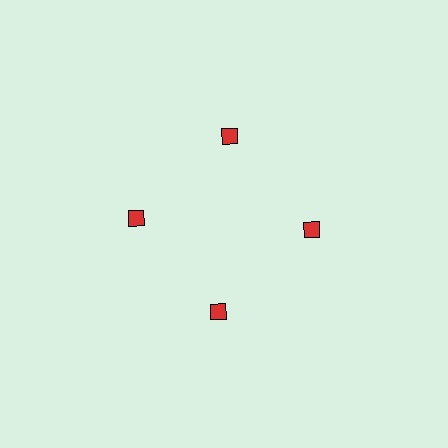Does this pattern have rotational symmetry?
Yes, this pattern has 4-fold rotational symmetry. It looks the same after rotating 90 degrees around the center.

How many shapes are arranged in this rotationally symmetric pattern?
There are 4 shapes, arranged in 4 groups of 1.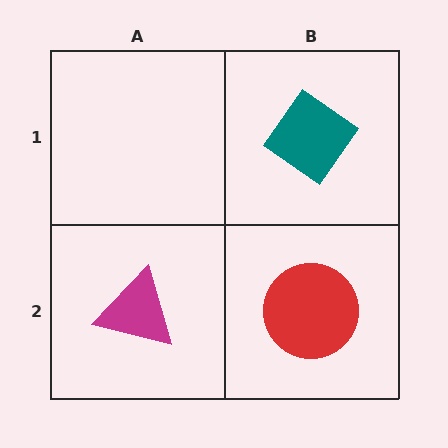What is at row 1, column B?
A teal diamond.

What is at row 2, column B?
A red circle.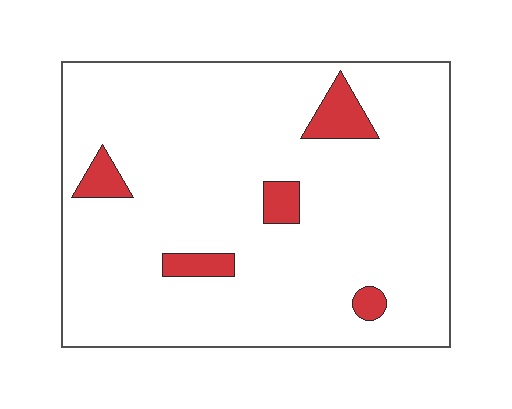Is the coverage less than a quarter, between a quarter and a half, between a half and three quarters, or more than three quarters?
Less than a quarter.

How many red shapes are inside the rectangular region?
5.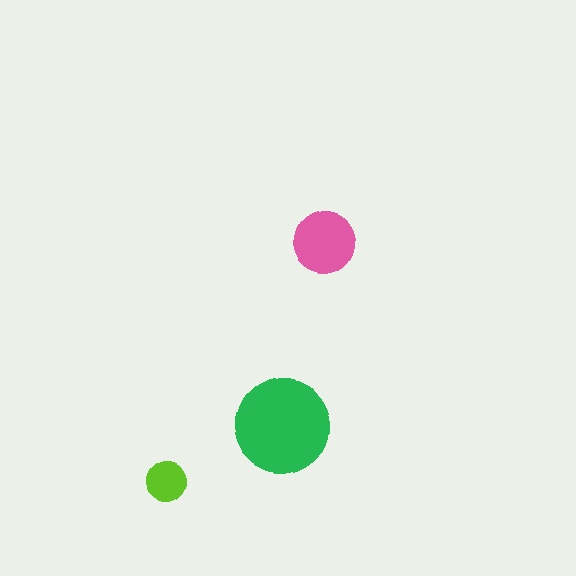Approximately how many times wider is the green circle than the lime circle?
About 2.5 times wider.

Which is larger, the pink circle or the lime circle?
The pink one.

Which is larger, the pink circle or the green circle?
The green one.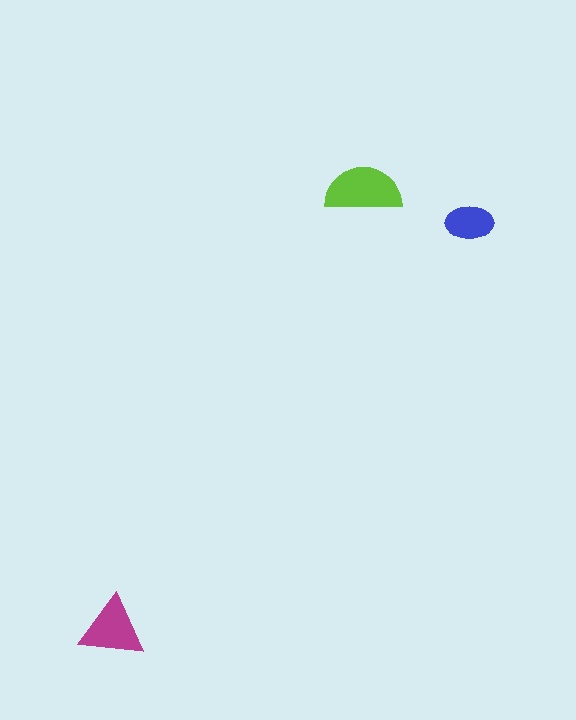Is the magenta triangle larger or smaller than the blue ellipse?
Larger.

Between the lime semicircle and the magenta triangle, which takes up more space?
The lime semicircle.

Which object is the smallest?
The blue ellipse.